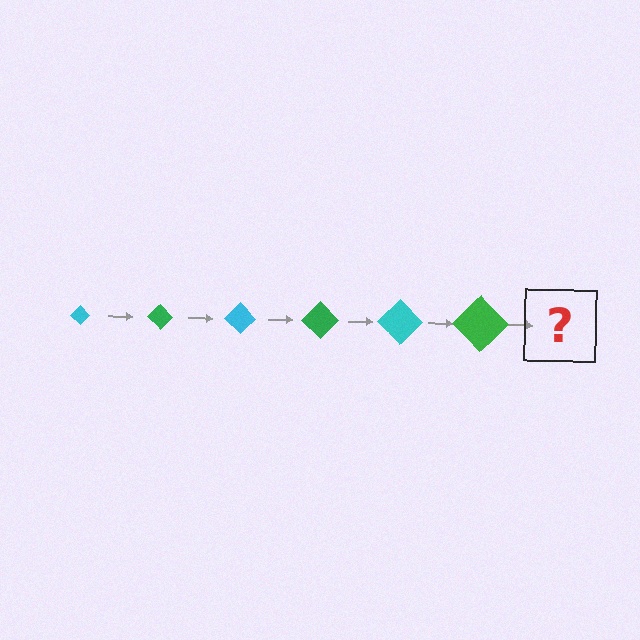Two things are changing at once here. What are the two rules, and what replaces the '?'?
The two rules are that the diamond grows larger each step and the color cycles through cyan and green. The '?' should be a cyan diamond, larger than the previous one.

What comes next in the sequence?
The next element should be a cyan diamond, larger than the previous one.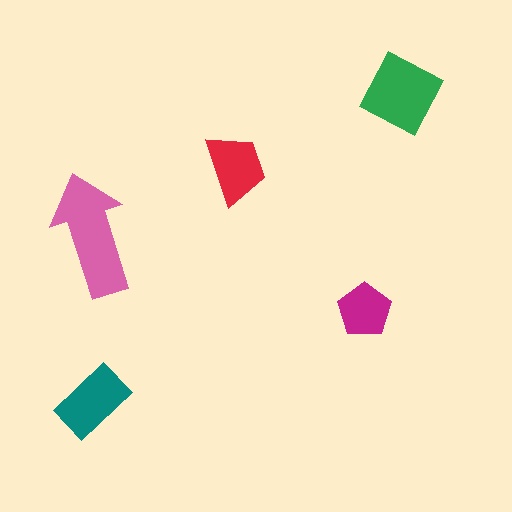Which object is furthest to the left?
The pink arrow is leftmost.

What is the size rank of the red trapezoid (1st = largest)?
4th.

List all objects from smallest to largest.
The magenta pentagon, the red trapezoid, the teal rectangle, the green square, the pink arrow.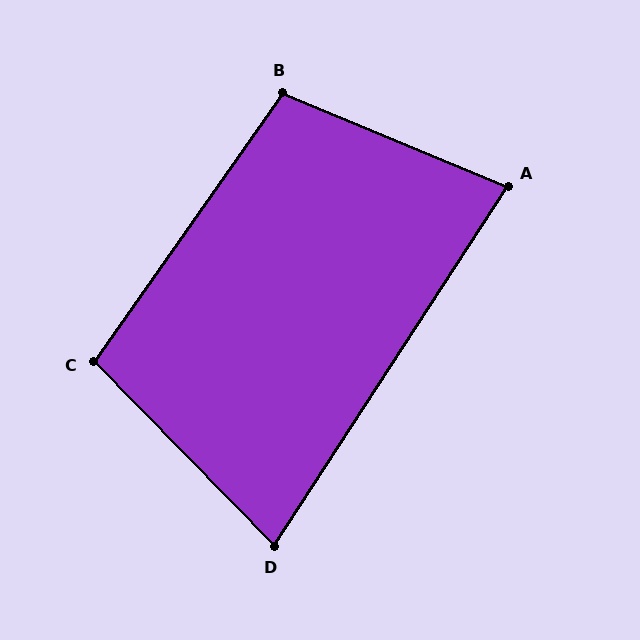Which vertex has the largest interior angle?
B, at approximately 103 degrees.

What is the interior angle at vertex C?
Approximately 100 degrees (obtuse).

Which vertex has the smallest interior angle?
D, at approximately 77 degrees.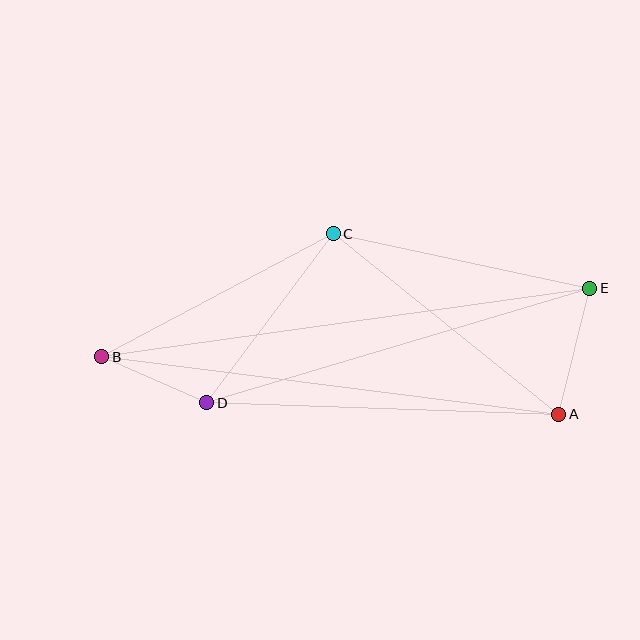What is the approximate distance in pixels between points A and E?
The distance between A and E is approximately 130 pixels.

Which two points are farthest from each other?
Points B and E are farthest from each other.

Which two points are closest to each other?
Points B and D are closest to each other.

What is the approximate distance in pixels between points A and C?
The distance between A and C is approximately 289 pixels.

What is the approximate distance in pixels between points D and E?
The distance between D and E is approximately 400 pixels.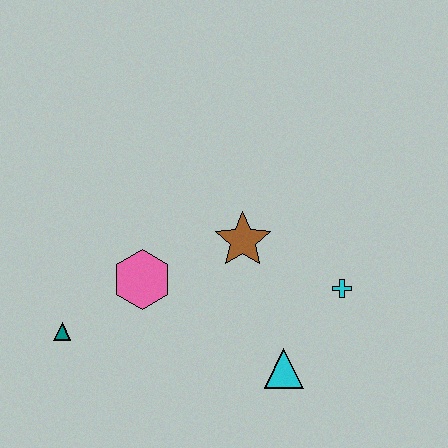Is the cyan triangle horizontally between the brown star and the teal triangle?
No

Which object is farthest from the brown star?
The teal triangle is farthest from the brown star.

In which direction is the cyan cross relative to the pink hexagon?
The cyan cross is to the right of the pink hexagon.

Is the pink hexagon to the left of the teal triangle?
No